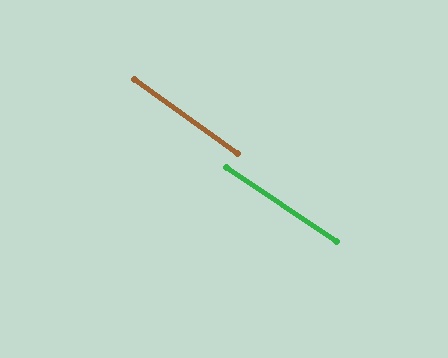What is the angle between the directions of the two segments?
Approximately 2 degrees.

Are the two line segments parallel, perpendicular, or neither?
Parallel — their directions differ by only 1.7°.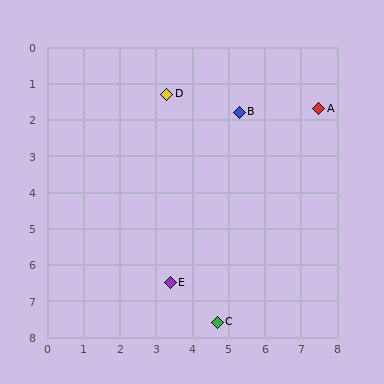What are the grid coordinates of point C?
Point C is at approximately (4.7, 7.6).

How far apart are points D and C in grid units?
Points D and C are about 6.5 grid units apart.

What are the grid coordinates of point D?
Point D is at approximately (3.3, 1.3).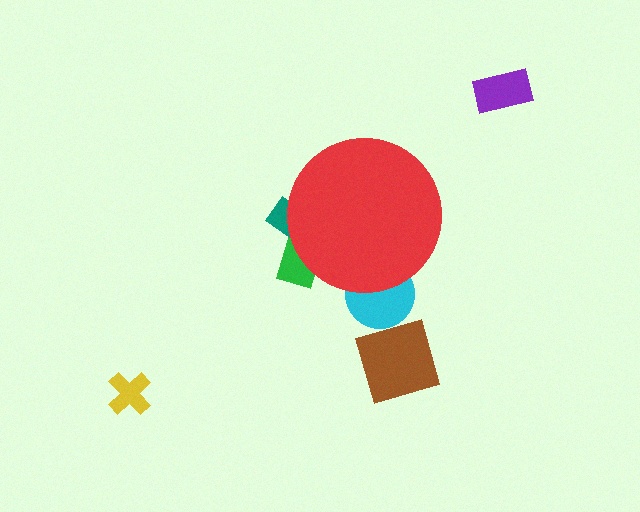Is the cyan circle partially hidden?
Yes, the cyan circle is partially hidden behind the red circle.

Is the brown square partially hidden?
No, the brown square is fully visible.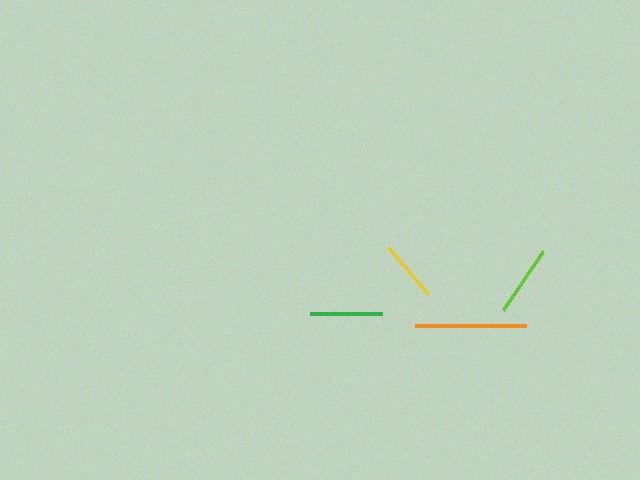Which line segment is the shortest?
The yellow line is the shortest at approximately 62 pixels.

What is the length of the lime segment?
The lime segment is approximately 70 pixels long.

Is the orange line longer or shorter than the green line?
The orange line is longer than the green line.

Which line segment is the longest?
The orange line is the longest at approximately 111 pixels.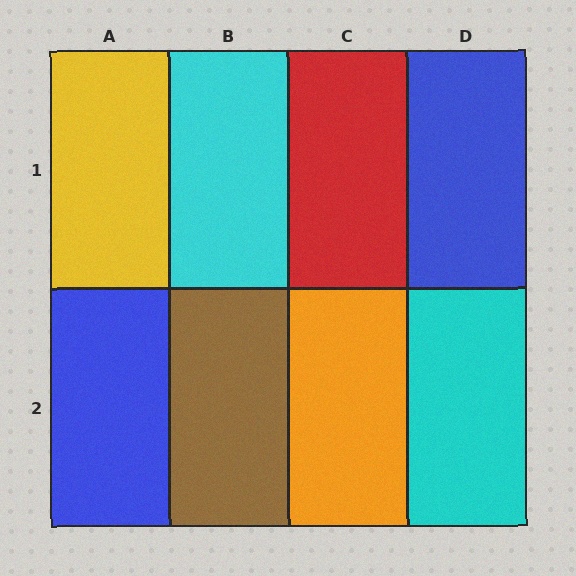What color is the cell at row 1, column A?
Yellow.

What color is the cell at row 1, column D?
Blue.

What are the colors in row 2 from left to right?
Blue, brown, orange, cyan.